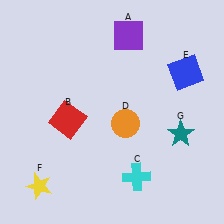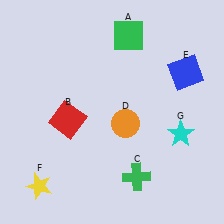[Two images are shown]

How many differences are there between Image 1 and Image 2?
There are 3 differences between the two images.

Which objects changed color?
A changed from purple to green. C changed from cyan to green. G changed from teal to cyan.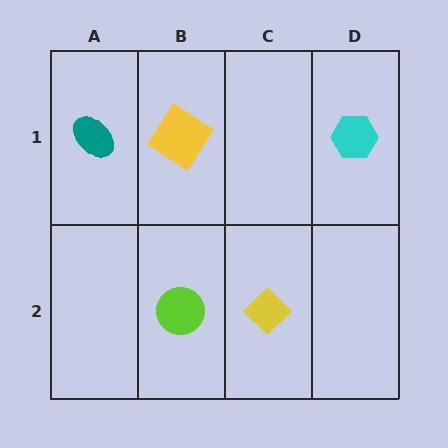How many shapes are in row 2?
2 shapes.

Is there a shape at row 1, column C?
No, that cell is empty.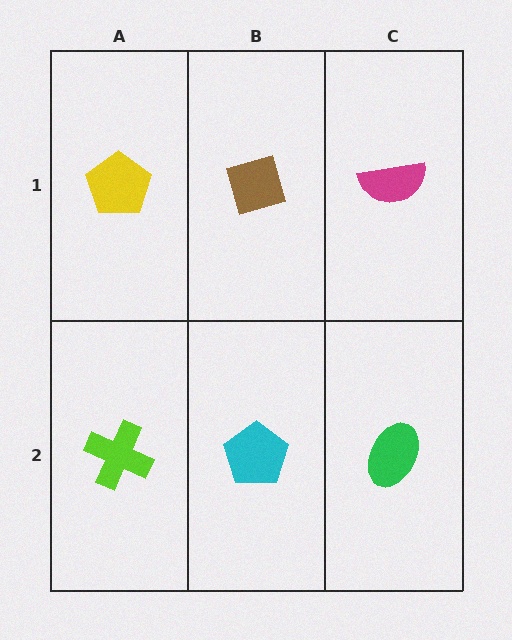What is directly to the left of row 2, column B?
A lime cross.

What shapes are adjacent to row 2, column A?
A yellow pentagon (row 1, column A), a cyan pentagon (row 2, column B).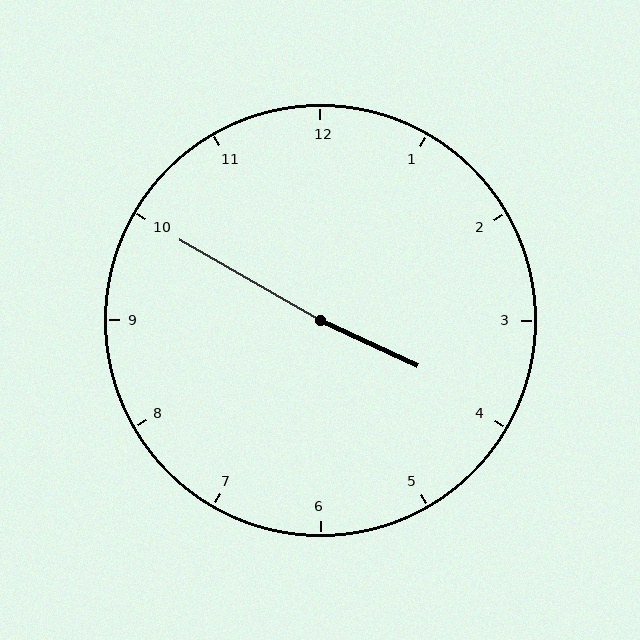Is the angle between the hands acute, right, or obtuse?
It is obtuse.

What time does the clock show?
3:50.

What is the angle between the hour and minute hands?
Approximately 175 degrees.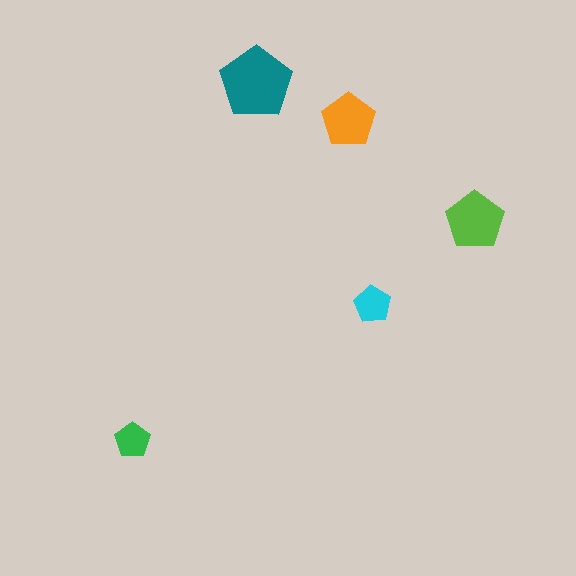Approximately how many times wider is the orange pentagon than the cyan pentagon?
About 1.5 times wider.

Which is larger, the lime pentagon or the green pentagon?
The lime one.